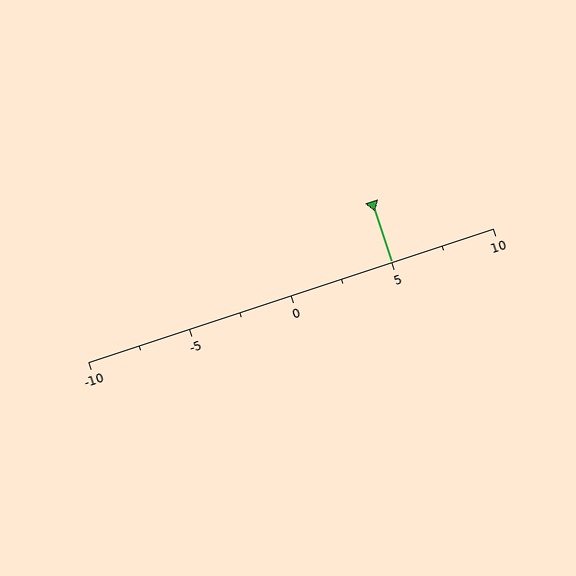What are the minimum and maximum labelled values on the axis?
The axis runs from -10 to 10.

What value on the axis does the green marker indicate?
The marker indicates approximately 5.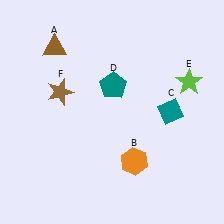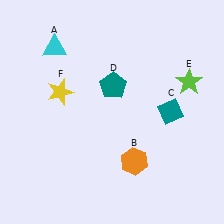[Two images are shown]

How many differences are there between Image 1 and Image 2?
There are 2 differences between the two images.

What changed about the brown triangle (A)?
In Image 1, A is brown. In Image 2, it changed to cyan.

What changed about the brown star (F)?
In Image 1, F is brown. In Image 2, it changed to yellow.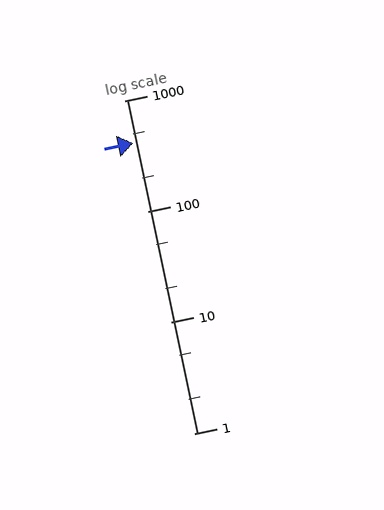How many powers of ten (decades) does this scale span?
The scale spans 3 decades, from 1 to 1000.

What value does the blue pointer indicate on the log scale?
The pointer indicates approximately 410.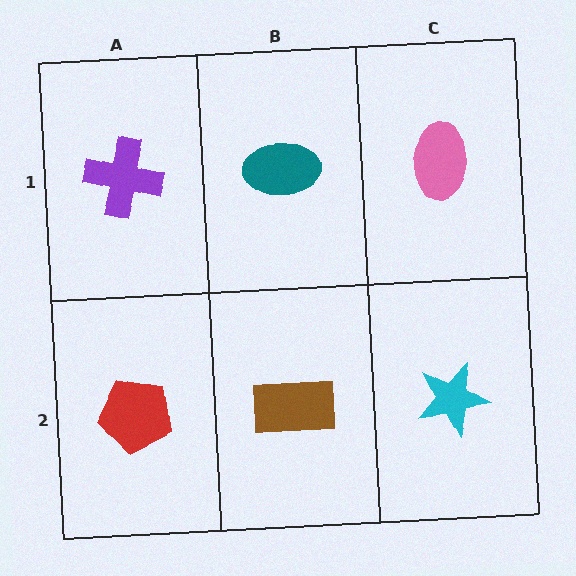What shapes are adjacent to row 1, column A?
A red pentagon (row 2, column A), a teal ellipse (row 1, column B).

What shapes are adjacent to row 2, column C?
A pink ellipse (row 1, column C), a brown rectangle (row 2, column B).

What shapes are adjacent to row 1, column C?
A cyan star (row 2, column C), a teal ellipse (row 1, column B).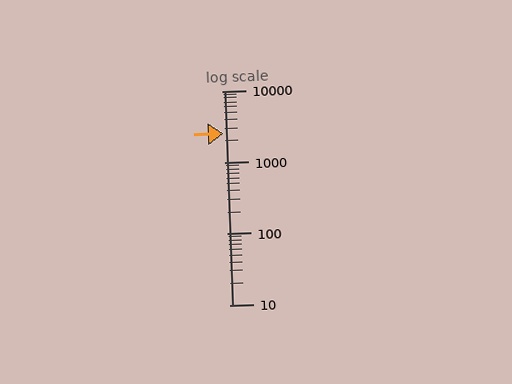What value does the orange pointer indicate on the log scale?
The pointer indicates approximately 2500.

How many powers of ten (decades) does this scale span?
The scale spans 3 decades, from 10 to 10000.